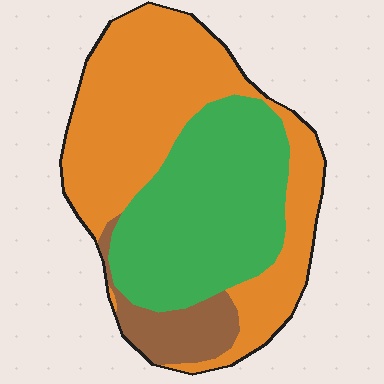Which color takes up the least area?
Brown, at roughly 10%.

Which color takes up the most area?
Orange, at roughly 50%.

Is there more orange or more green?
Orange.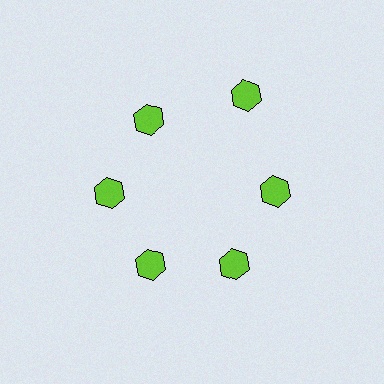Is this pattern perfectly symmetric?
No. The 6 lime hexagons are arranged in a ring, but one element near the 1 o'clock position is pushed outward from the center, breaking the 6-fold rotational symmetry.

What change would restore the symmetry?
The symmetry would be restored by moving it inward, back onto the ring so that all 6 hexagons sit at equal angles and equal distance from the center.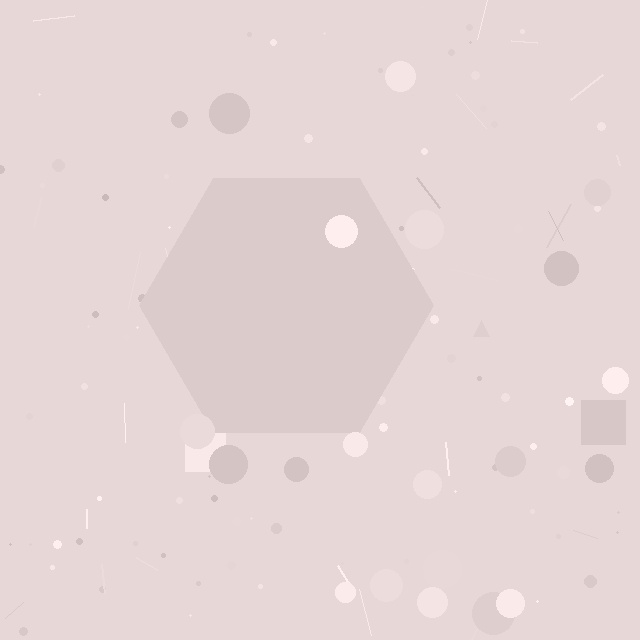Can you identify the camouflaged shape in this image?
The camouflaged shape is a hexagon.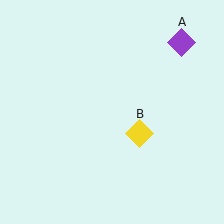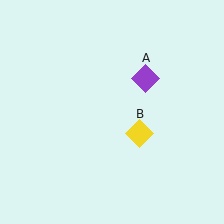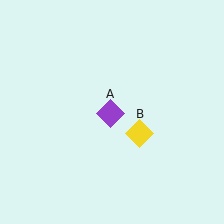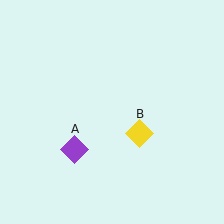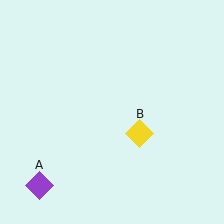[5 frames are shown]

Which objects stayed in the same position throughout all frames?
Yellow diamond (object B) remained stationary.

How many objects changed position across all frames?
1 object changed position: purple diamond (object A).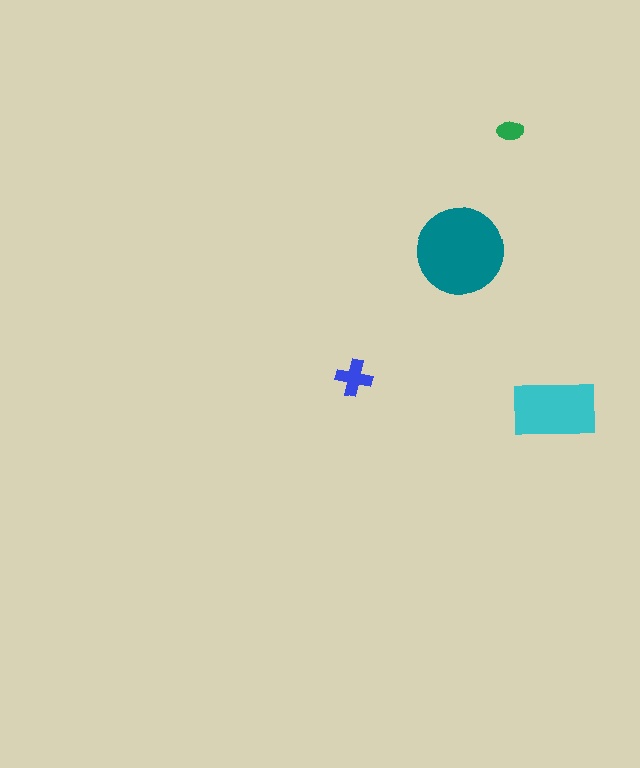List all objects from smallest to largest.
The green ellipse, the blue cross, the cyan rectangle, the teal circle.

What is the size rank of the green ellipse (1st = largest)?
4th.